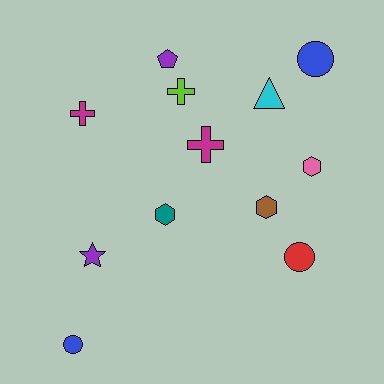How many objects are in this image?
There are 12 objects.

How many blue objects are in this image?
There are 2 blue objects.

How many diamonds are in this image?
There are no diamonds.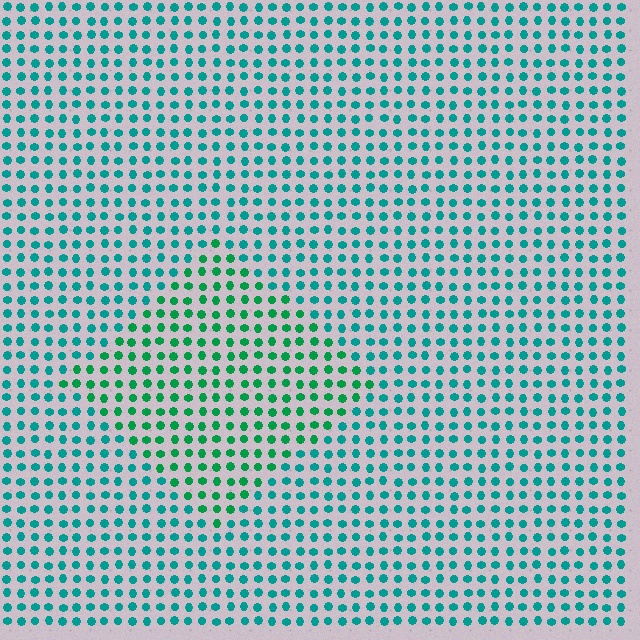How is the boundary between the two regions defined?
The boundary is defined purely by a slight shift in hue (about 30 degrees). Spacing, size, and orientation are identical on both sides.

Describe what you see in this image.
The image is filled with small teal elements in a uniform arrangement. A diamond-shaped region is visible where the elements are tinted to a slightly different hue, forming a subtle color boundary.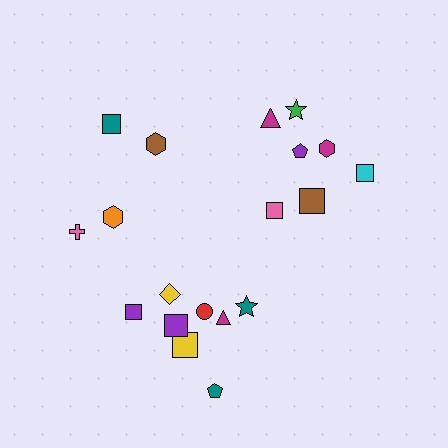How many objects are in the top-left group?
There are 4 objects.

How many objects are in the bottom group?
There are 8 objects.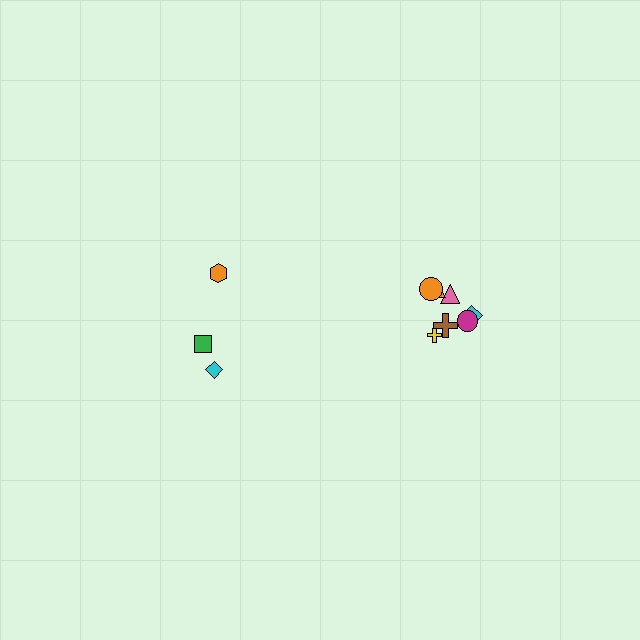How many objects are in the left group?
There are 3 objects.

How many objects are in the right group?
There are 7 objects.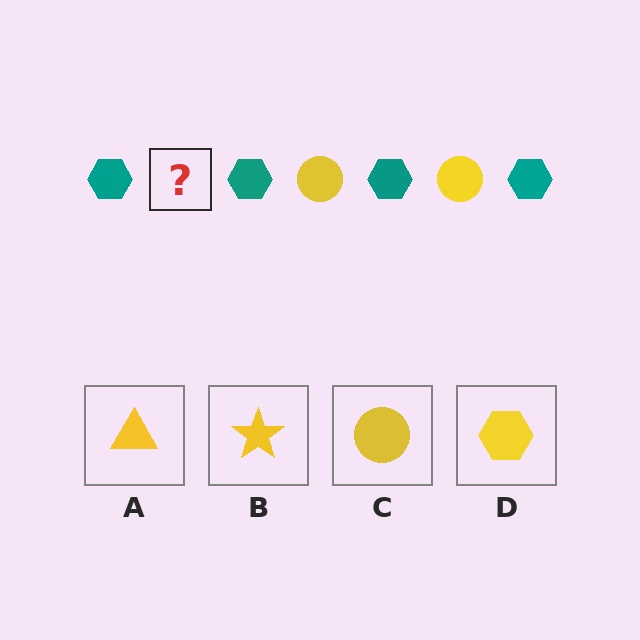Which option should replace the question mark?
Option C.